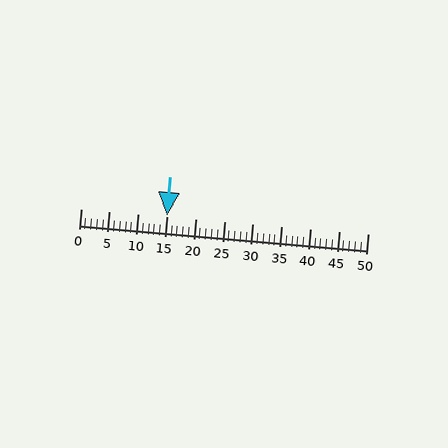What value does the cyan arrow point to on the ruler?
The cyan arrow points to approximately 15.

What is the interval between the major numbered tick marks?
The major tick marks are spaced 5 units apart.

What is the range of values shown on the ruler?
The ruler shows values from 0 to 50.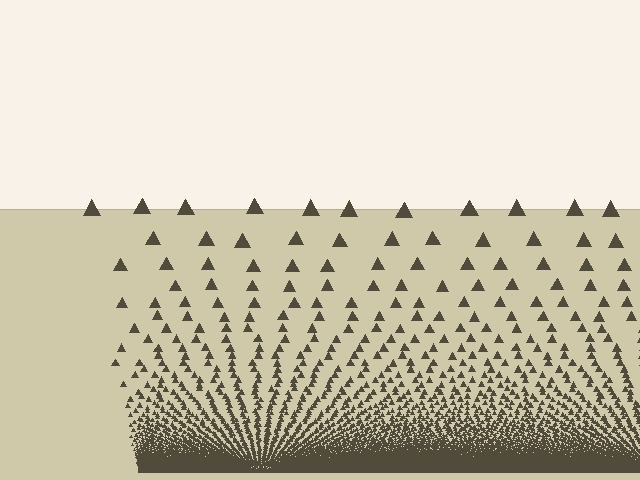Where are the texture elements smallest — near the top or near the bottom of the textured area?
Near the bottom.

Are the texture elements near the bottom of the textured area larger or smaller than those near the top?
Smaller. The gradient is inverted — elements near the bottom are smaller and denser.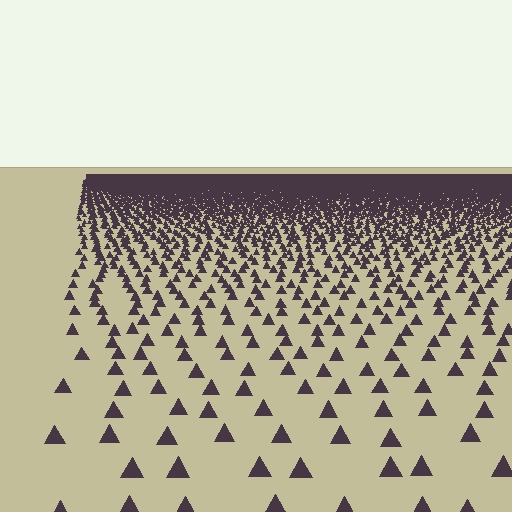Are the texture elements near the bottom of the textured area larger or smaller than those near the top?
Larger. Near the bottom, elements are closer to the viewer and appear at a bigger on-screen size.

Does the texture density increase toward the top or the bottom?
Density increases toward the top.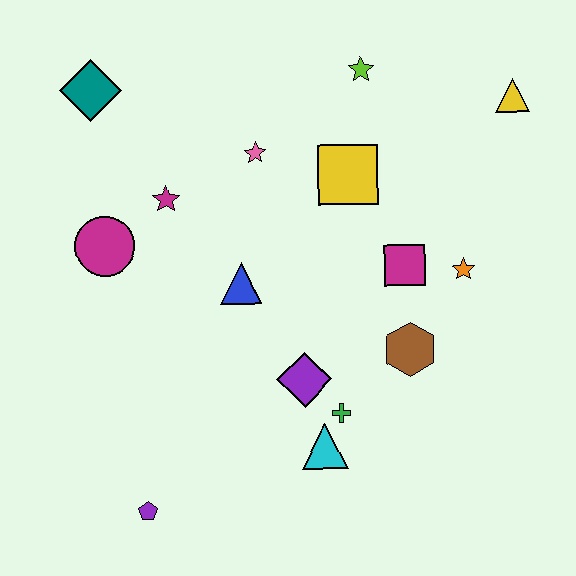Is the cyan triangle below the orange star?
Yes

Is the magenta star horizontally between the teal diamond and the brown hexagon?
Yes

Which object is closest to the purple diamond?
The green cross is closest to the purple diamond.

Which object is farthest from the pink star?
The purple pentagon is farthest from the pink star.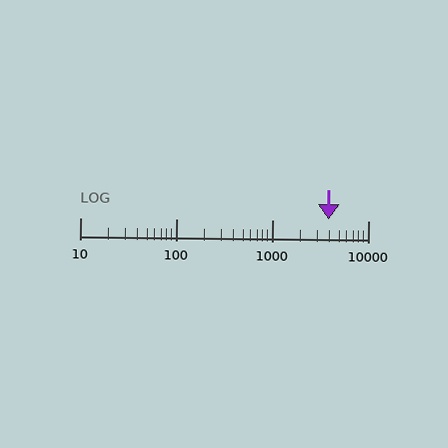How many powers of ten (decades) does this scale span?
The scale spans 3 decades, from 10 to 10000.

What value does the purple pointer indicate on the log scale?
The pointer indicates approximately 3900.